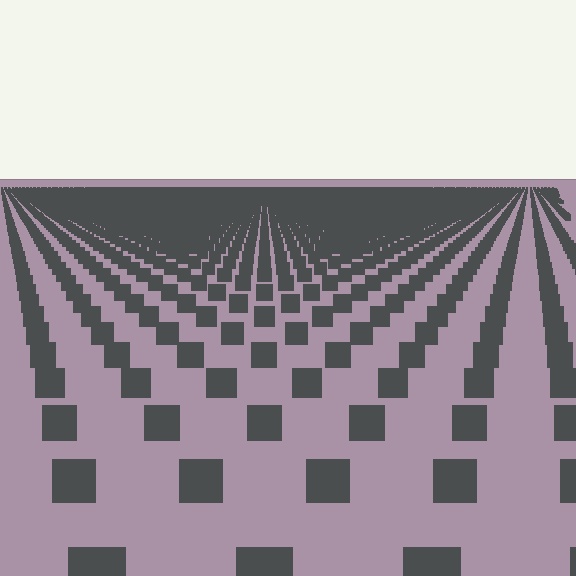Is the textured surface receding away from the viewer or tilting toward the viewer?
The surface is receding away from the viewer. Texture elements get smaller and denser toward the top.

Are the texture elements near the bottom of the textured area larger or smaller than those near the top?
Larger. Near the bottom, elements are closer to the viewer and appear at a bigger on-screen size.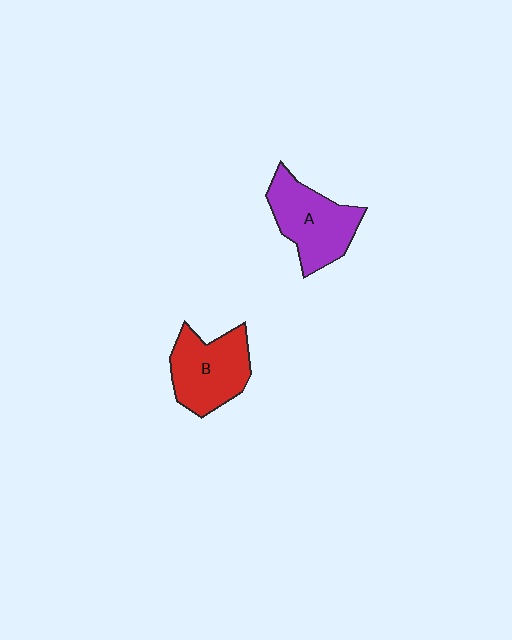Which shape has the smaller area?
Shape B (red).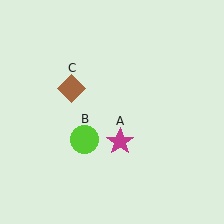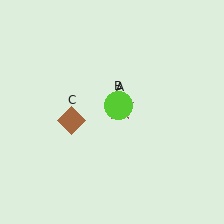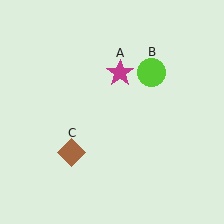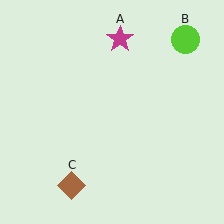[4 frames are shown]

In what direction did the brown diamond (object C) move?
The brown diamond (object C) moved down.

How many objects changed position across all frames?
3 objects changed position: magenta star (object A), lime circle (object B), brown diamond (object C).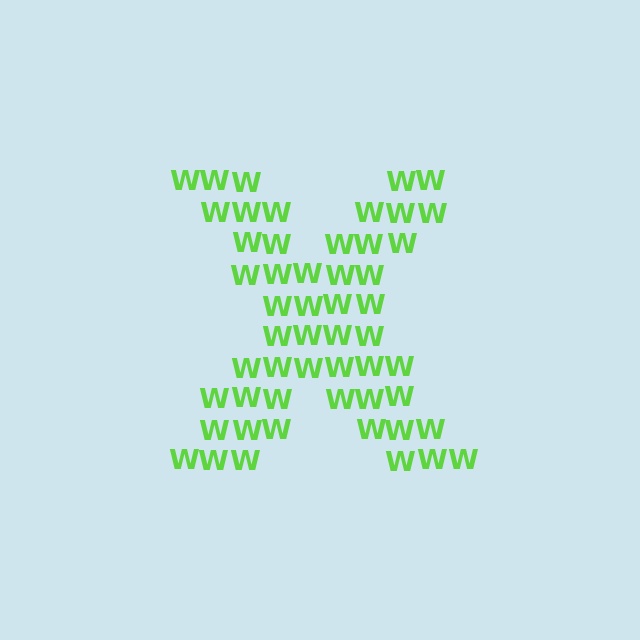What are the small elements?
The small elements are letter W's.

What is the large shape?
The large shape is the letter X.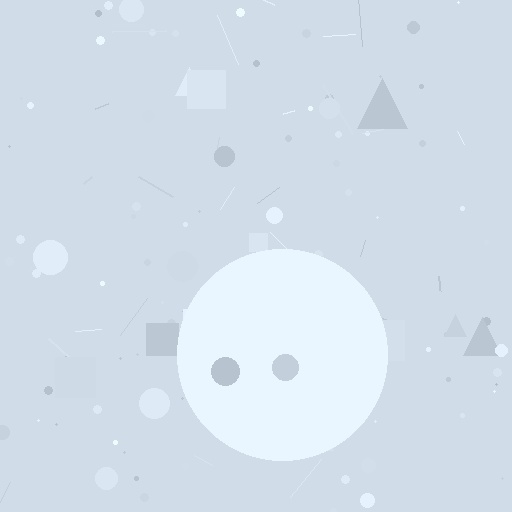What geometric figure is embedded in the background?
A circle is embedded in the background.